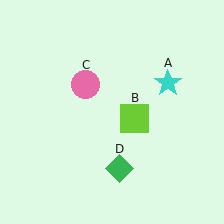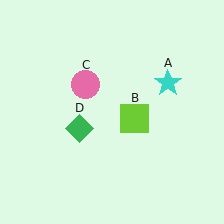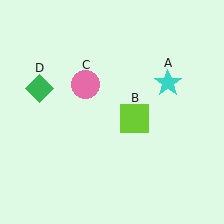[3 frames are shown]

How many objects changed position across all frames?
1 object changed position: green diamond (object D).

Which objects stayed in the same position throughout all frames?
Cyan star (object A) and lime square (object B) and pink circle (object C) remained stationary.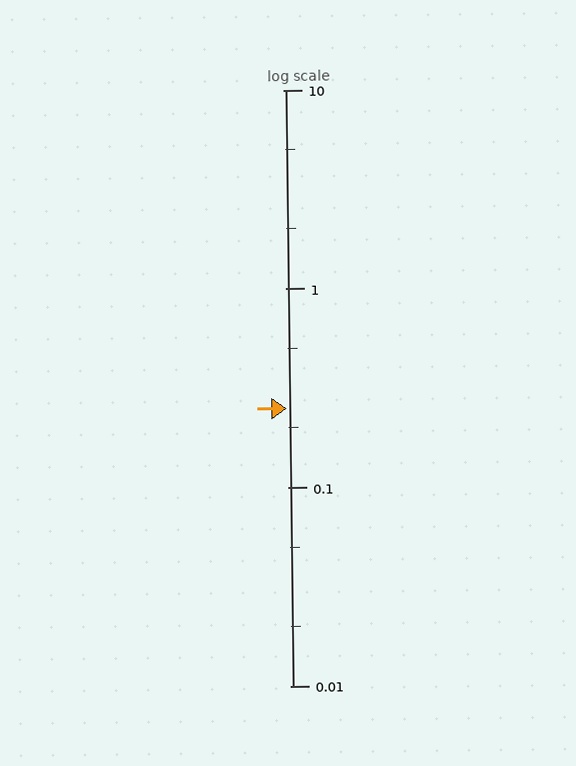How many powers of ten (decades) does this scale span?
The scale spans 3 decades, from 0.01 to 10.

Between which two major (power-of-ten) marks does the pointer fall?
The pointer is between 0.1 and 1.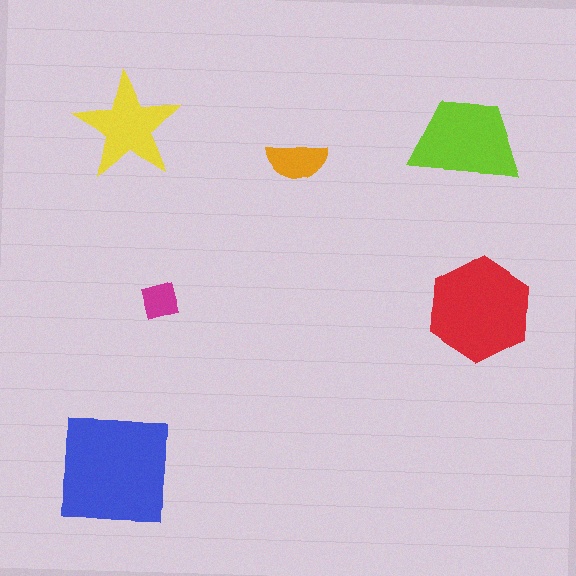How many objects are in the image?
There are 6 objects in the image.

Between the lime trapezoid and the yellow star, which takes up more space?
The lime trapezoid.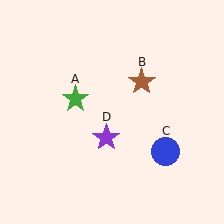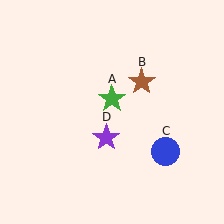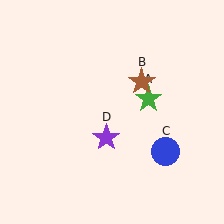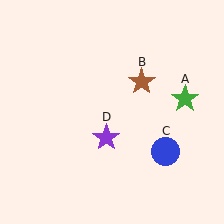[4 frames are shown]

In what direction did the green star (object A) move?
The green star (object A) moved right.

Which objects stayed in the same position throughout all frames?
Brown star (object B) and blue circle (object C) and purple star (object D) remained stationary.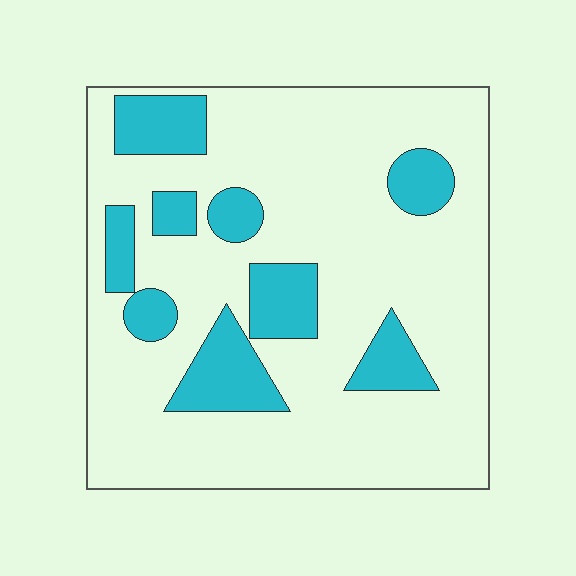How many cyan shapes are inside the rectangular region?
9.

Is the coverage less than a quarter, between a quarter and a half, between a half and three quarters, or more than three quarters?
Less than a quarter.